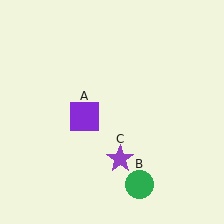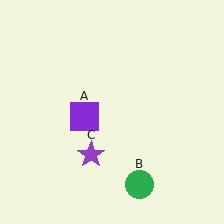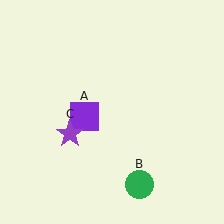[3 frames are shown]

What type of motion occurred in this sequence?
The purple star (object C) rotated clockwise around the center of the scene.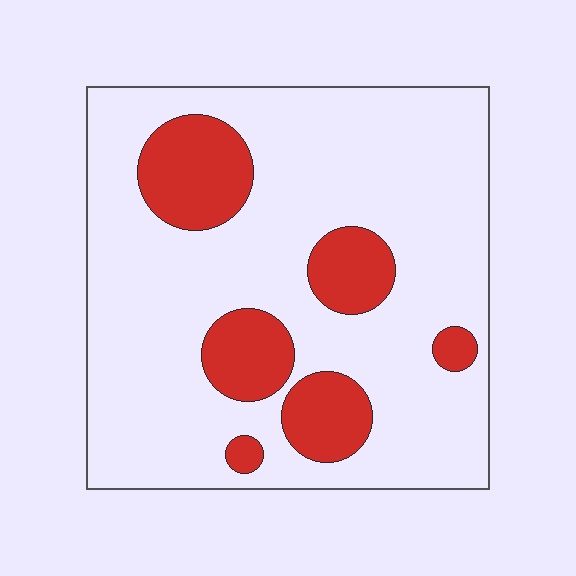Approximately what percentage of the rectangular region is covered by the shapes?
Approximately 20%.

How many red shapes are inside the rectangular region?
6.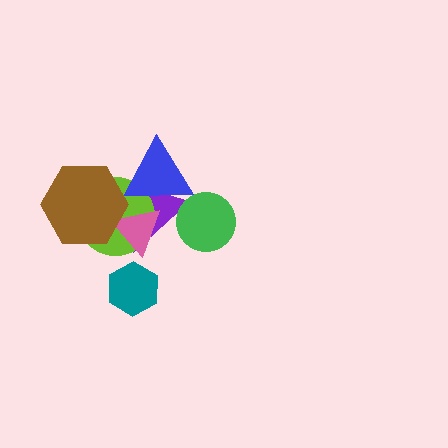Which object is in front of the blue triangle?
The pink triangle is in front of the blue triangle.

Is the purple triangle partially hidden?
Yes, it is partially covered by another shape.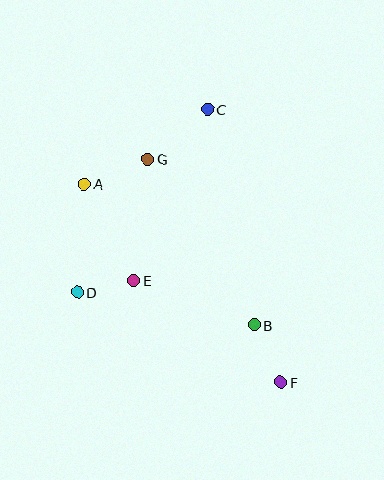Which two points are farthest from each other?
Points C and F are farthest from each other.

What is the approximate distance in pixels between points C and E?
The distance between C and E is approximately 186 pixels.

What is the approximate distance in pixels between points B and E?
The distance between B and E is approximately 128 pixels.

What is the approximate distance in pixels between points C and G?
The distance between C and G is approximately 78 pixels.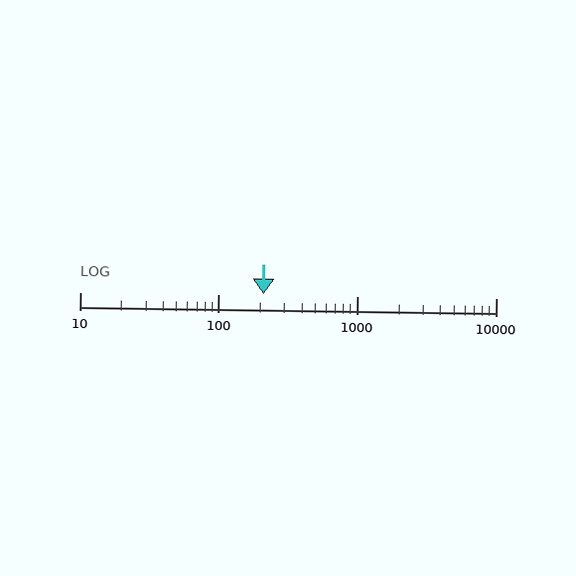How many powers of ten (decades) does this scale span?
The scale spans 3 decades, from 10 to 10000.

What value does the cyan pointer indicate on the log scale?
The pointer indicates approximately 210.